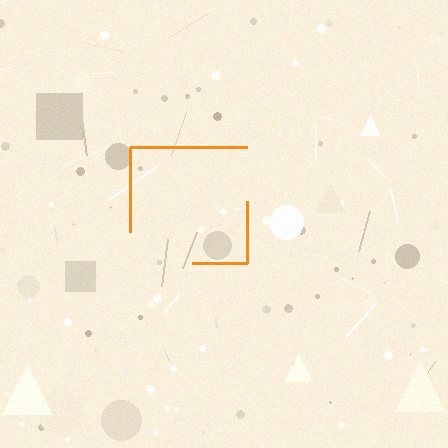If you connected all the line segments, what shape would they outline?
They would outline a square.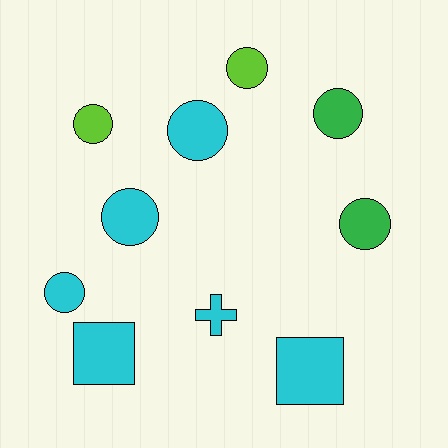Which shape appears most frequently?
Circle, with 7 objects.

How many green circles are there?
There are 2 green circles.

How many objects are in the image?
There are 10 objects.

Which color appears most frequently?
Cyan, with 6 objects.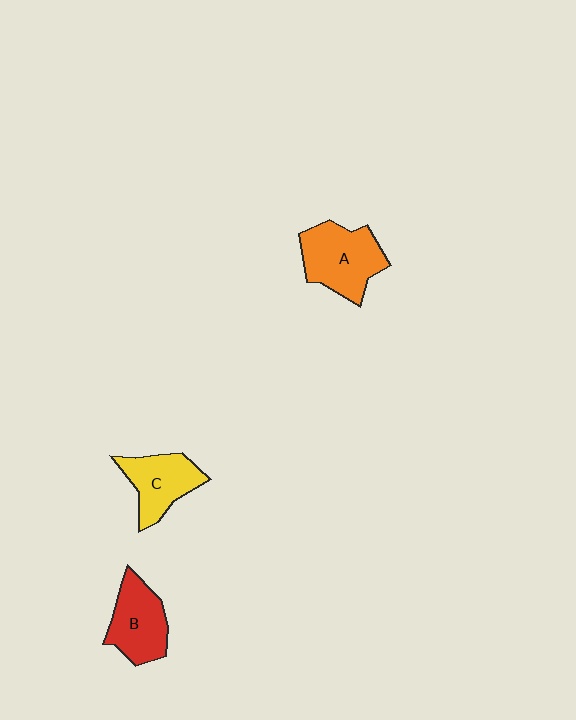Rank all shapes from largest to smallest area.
From largest to smallest: A (orange), B (red), C (yellow).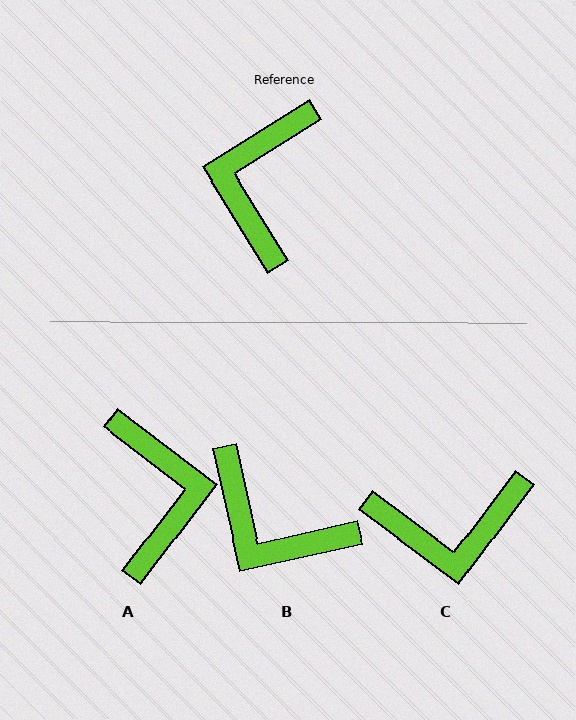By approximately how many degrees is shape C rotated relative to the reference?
Approximately 112 degrees counter-clockwise.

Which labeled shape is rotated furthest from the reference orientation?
A, about 159 degrees away.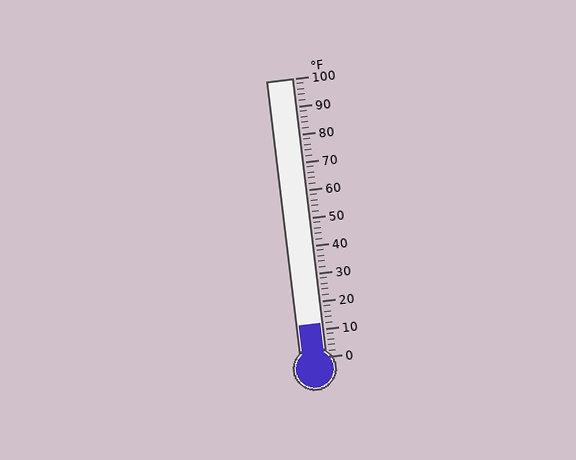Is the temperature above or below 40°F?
The temperature is below 40°F.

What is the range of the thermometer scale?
The thermometer scale ranges from 0°F to 100°F.